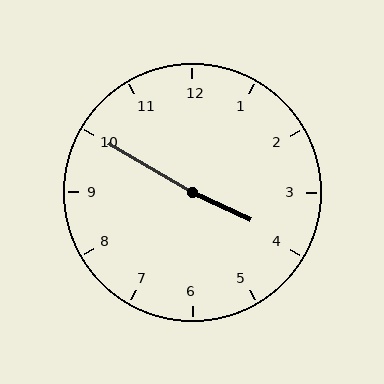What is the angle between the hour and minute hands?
Approximately 175 degrees.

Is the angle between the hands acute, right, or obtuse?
It is obtuse.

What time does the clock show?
3:50.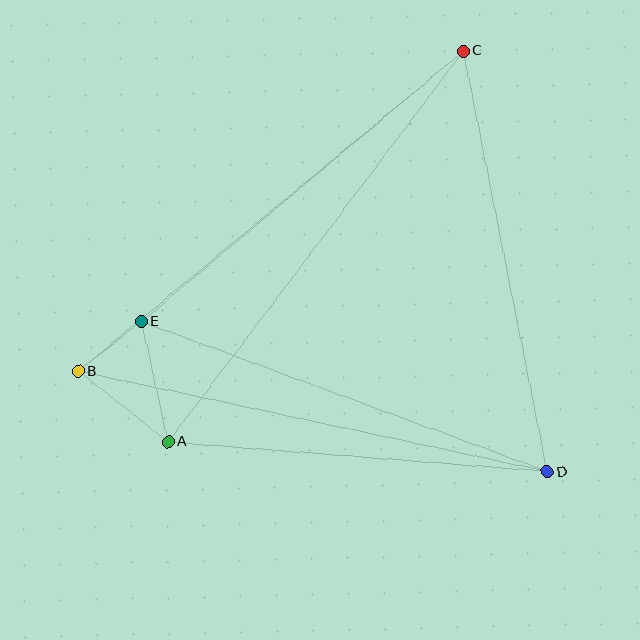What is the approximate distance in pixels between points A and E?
The distance between A and E is approximately 123 pixels.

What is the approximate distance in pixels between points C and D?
The distance between C and D is approximately 429 pixels.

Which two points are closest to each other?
Points B and E are closest to each other.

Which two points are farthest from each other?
Points B and C are farthest from each other.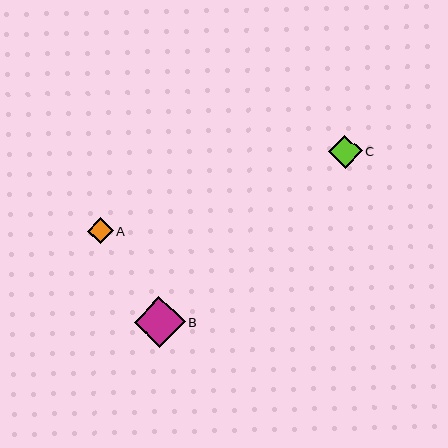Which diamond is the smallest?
Diamond A is the smallest with a size of approximately 26 pixels.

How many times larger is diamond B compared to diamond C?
Diamond B is approximately 1.5 times the size of diamond C.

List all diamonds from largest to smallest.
From largest to smallest: B, C, A.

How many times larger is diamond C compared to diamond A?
Diamond C is approximately 1.3 times the size of diamond A.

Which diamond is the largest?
Diamond B is the largest with a size of approximately 51 pixels.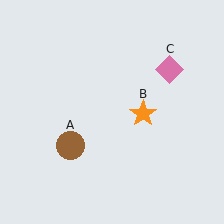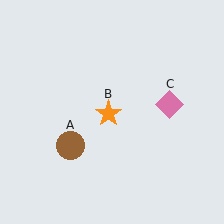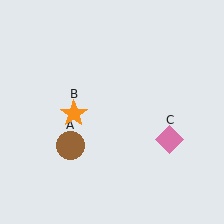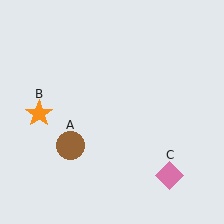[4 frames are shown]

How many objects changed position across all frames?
2 objects changed position: orange star (object B), pink diamond (object C).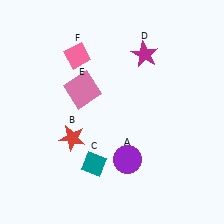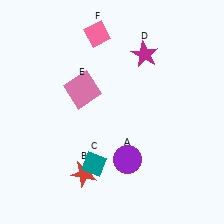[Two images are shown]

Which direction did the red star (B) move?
The red star (B) moved down.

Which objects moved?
The objects that moved are: the red star (B), the pink diamond (F).